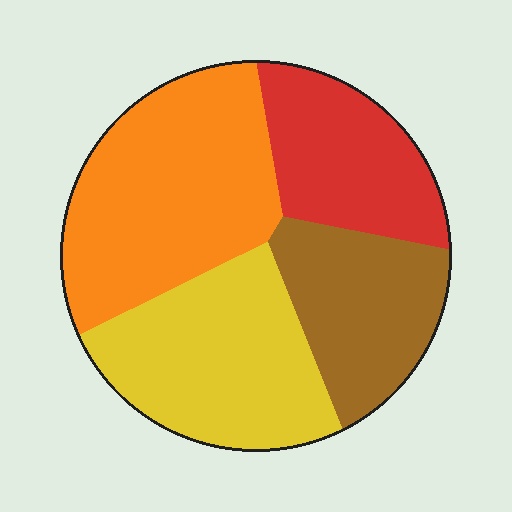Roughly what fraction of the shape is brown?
Brown covers roughly 20% of the shape.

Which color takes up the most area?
Orange, at roughly 35%.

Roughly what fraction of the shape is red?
Red takes up about one fifth (1/5) of the shape.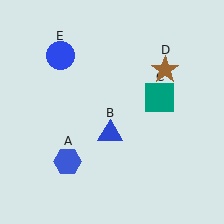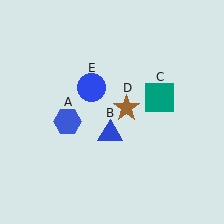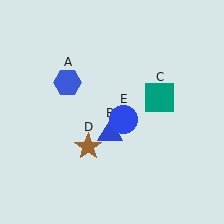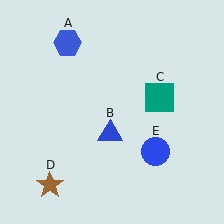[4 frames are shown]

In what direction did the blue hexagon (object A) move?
The blue hexagon (object A) moved up.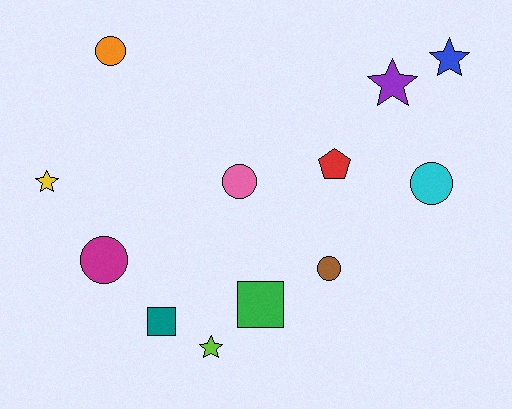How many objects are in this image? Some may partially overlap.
There are 12 objects.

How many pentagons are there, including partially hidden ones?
There is 1 pentagon.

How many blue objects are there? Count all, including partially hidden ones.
There is 1 blue object.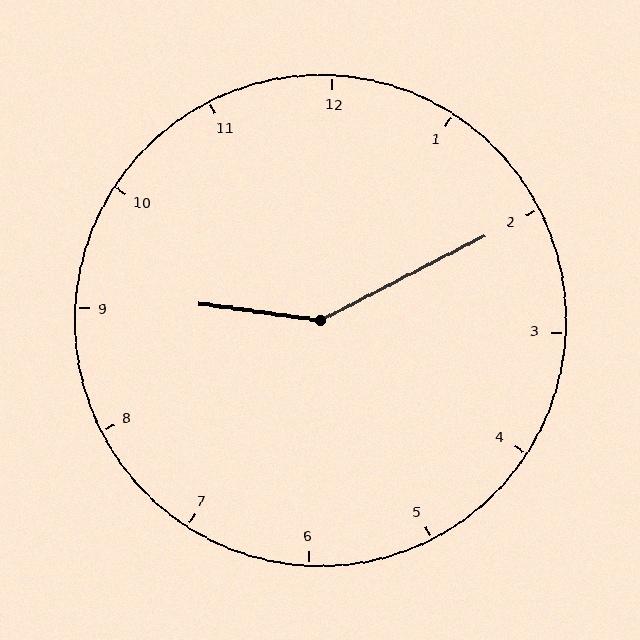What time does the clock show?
9:10.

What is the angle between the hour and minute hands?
Approximately 145 degrees.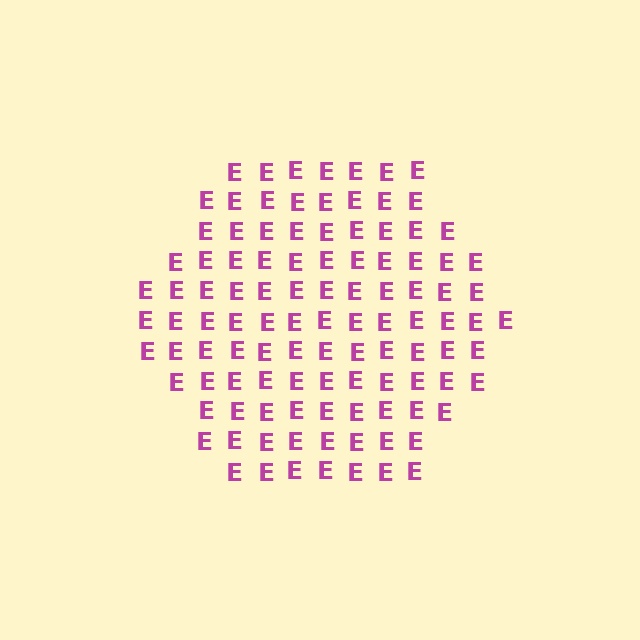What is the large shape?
The large shape is a hexagon.